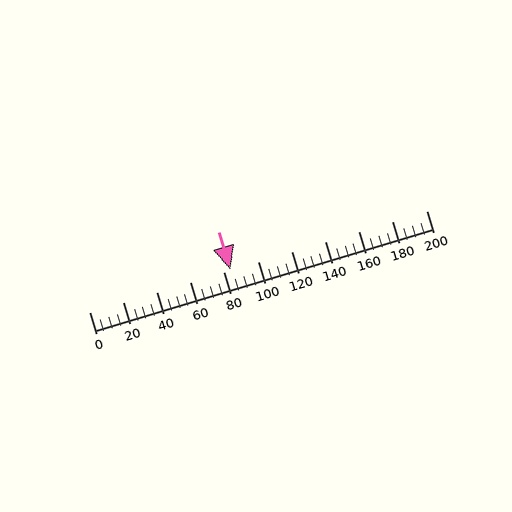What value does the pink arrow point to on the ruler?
The pink arrow points to approximately 84.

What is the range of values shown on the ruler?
The ruler shows values from 0 to 200.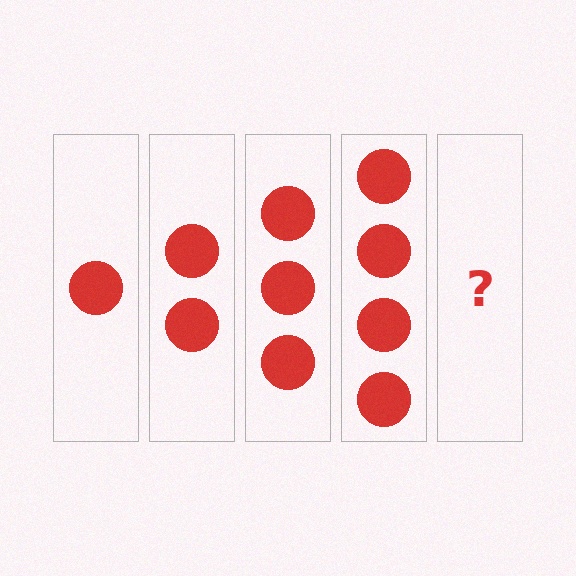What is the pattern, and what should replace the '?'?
The pattern is that each step adds one more circle. The '?' should be 5 circles.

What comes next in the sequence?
The next element should be 5 circles.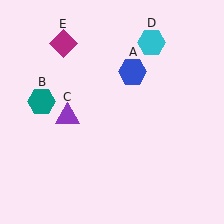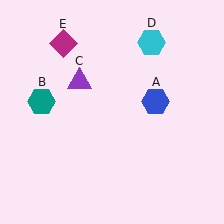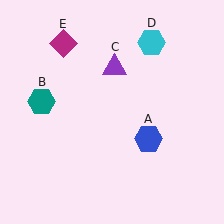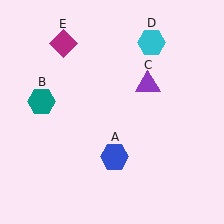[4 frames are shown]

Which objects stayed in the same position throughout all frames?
Teal hexagon (object B) and cyan hexagon (object D) and magenta diamond (object E) remained stationary.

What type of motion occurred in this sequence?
The blue hexagon (object A), purple triangle (object C) rotated clockwise around the center of the scene.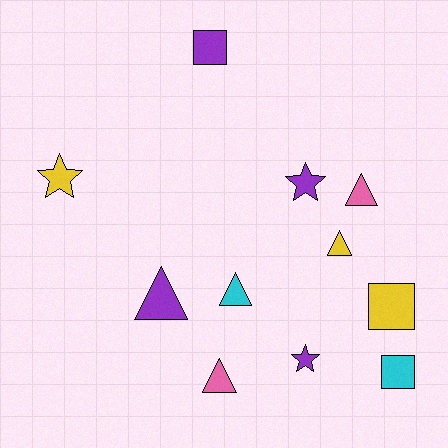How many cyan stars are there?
There are no cyan stars.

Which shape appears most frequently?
Triangle, with 5 objects.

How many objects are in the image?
There are 11 objects.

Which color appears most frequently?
Purple, with 4 objects.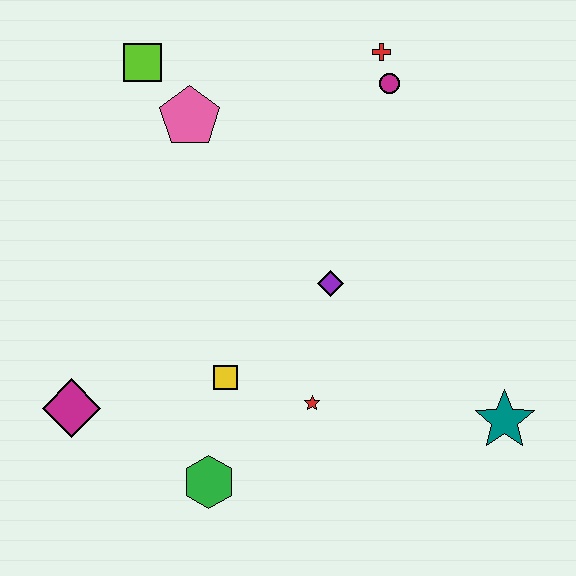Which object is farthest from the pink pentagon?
The teal star is farthest from the pink pentagon.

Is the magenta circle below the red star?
No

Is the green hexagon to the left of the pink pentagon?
No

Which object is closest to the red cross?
The magenta circle is closest to the red cross.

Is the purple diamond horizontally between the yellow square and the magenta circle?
Yes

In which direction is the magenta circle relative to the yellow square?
The magenta circle is above the yellow square.